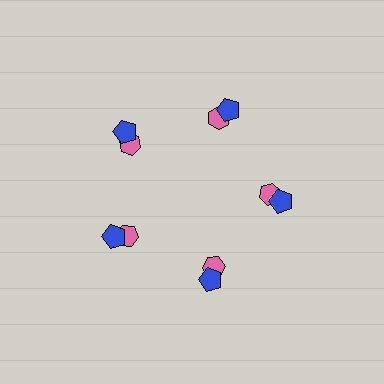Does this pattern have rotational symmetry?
Yes, this pattern has 5-fold rotational symmetry. It looks the same after rotating 72 degrees around the center.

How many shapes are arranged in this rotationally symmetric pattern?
There are 10 shapes, arranged in 5 groups of 2.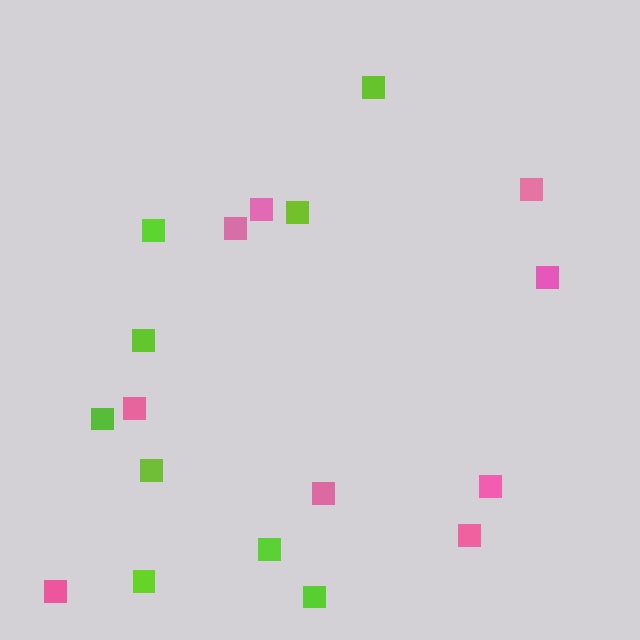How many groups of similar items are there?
There are 2 groups: one group of lime squares (9) and one group of pink squares (9).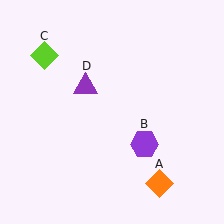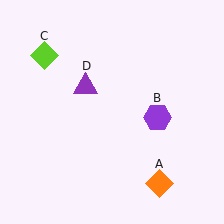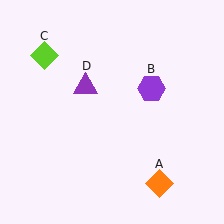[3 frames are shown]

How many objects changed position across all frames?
1 object changed position: purple hexagon (object B).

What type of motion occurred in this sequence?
The purple hexagon (object B) rotated counterclockwise around the center of the scene.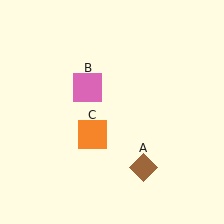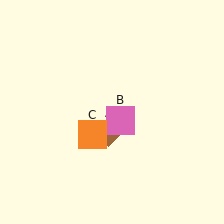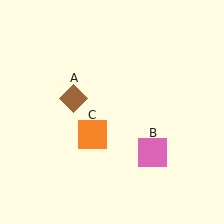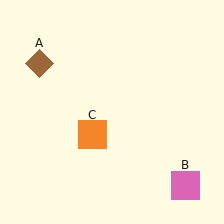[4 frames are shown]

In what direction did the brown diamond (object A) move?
The brown diamond (object A) moved up and to the left.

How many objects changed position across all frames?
2 objects changed position: brown diamond (object A), pink square (object B).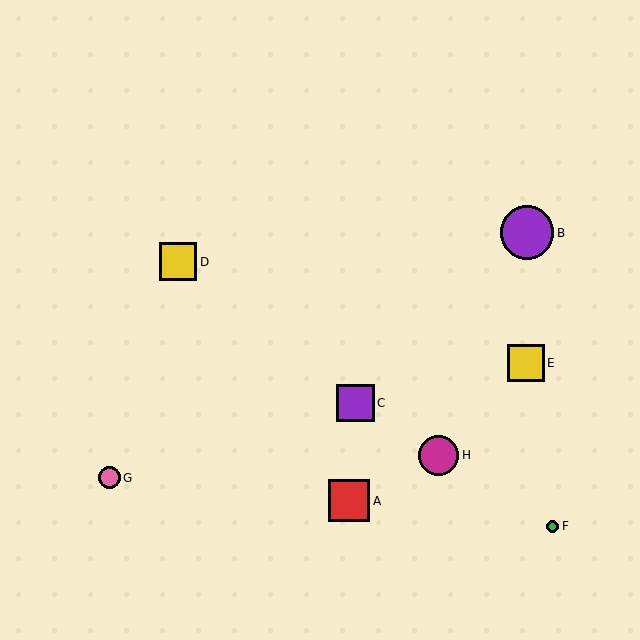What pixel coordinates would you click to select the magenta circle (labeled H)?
Click at (439, 455) to select the magenta circle H.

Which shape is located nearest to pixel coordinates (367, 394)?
The purple square (labeled C) at (355, 403) is nearest to that location.